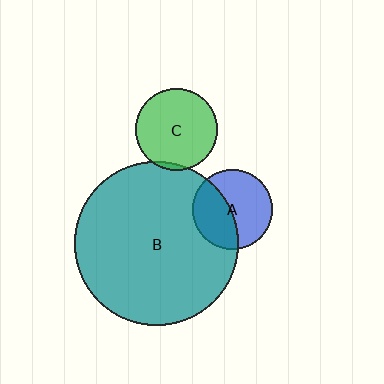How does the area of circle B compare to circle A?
Approximately 4.2 times.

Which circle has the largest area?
Circle B (teal).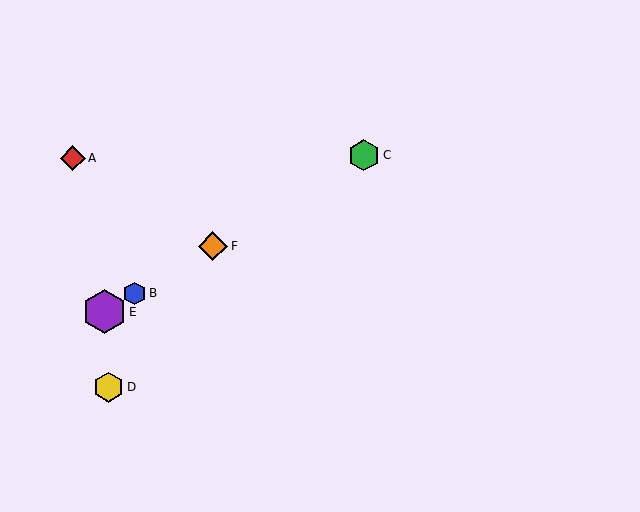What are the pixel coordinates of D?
Object D is at (109, 387).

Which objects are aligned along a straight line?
Objects B, C, E, F are aligned along a straight line.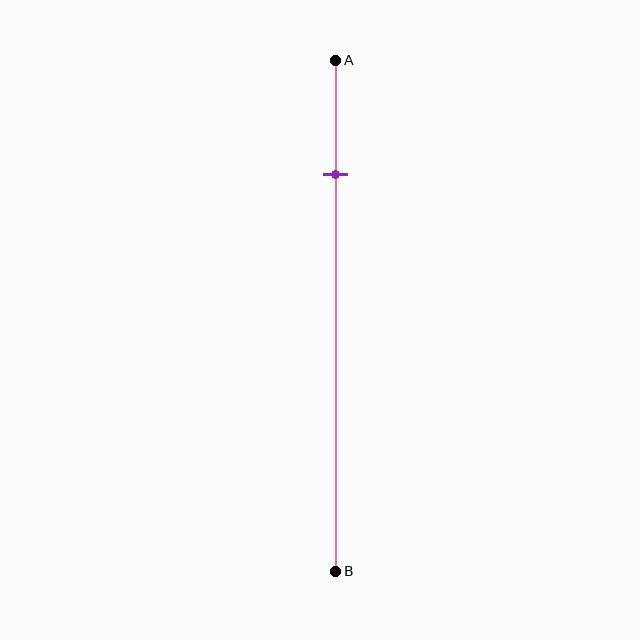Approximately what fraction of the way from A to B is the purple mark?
The purple mark is approximately 20% of the way from A to B.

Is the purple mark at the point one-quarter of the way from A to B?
Yes, the mark is approximately at the one-quarter point.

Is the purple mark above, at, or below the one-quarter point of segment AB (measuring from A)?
The purple mark is approximately at the one-quarter point of segment AB.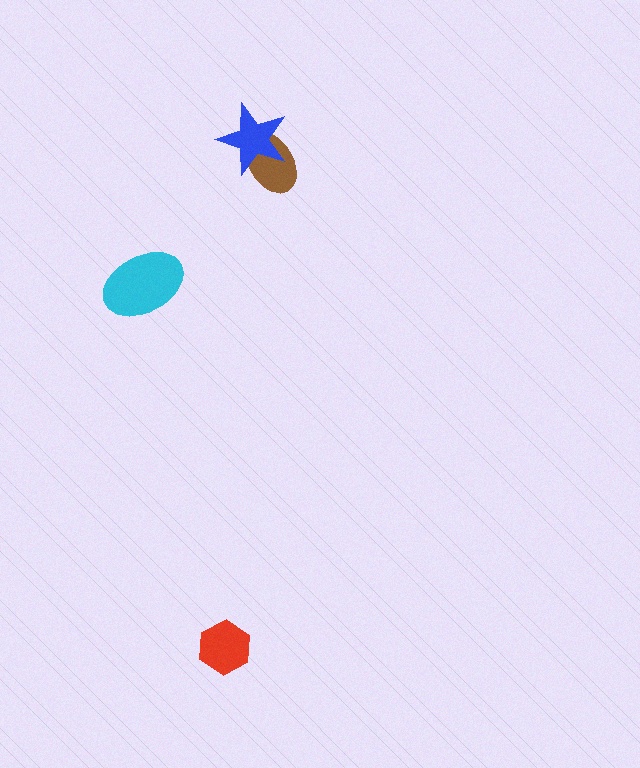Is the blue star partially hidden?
No, no other shape covers it.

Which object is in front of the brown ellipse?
The blue star is in front of the brown ellipse.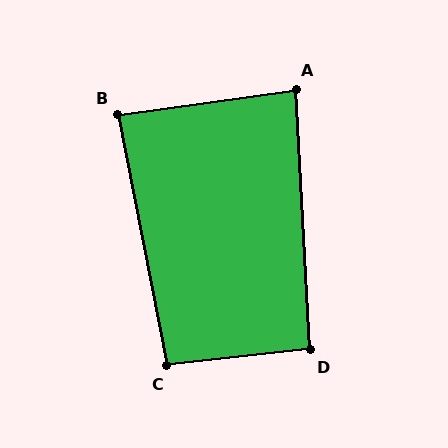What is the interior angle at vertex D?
Approximately 93 degrees (approximately right).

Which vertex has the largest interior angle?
C, at approximately 95 degrees.